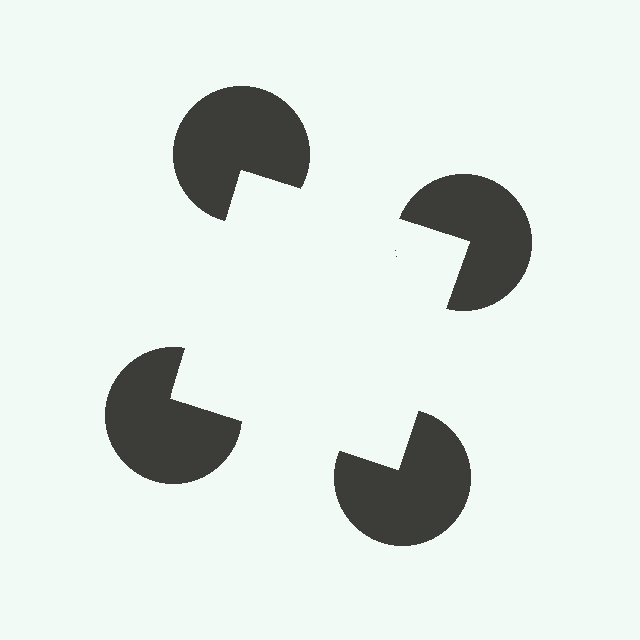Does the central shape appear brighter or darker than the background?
It typically appears slightly brighter than the background, even though no actual brightness change is drawn.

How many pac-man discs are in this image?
There are 4 — one at each vertex of the illusory square.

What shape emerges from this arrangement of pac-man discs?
An illusory square — its edges are inferred from the aligned wedge cuts in the pac-man discs, not physically drawn.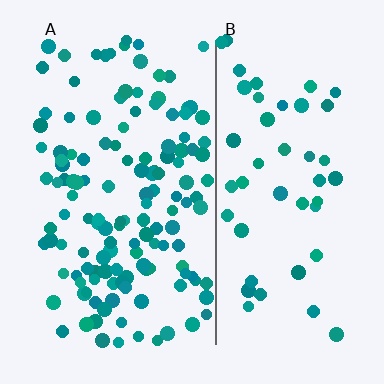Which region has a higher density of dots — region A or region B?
A (the left).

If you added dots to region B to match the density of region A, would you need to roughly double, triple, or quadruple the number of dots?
Approximately triple.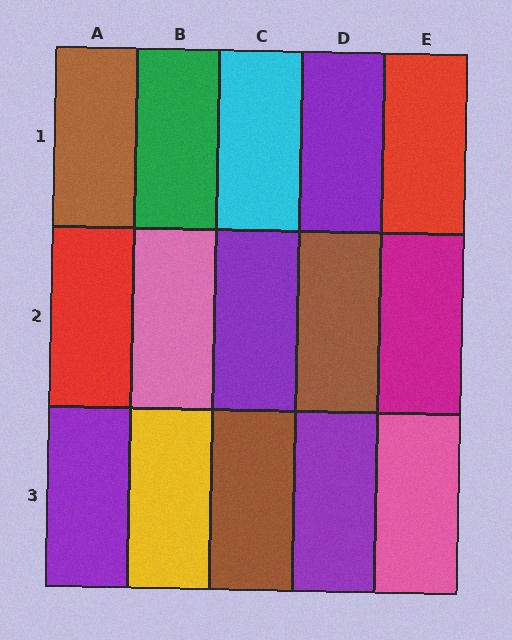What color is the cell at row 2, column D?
Brown.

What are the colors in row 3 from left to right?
Purple, yellow, brown, purple, pink.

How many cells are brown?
3 cells are brown.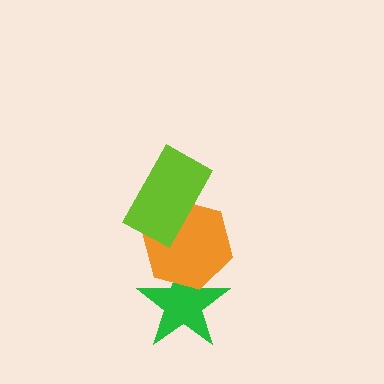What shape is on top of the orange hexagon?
The lime rectangle is on top of the orange hexagon.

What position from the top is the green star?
The green star is 3rd from the top.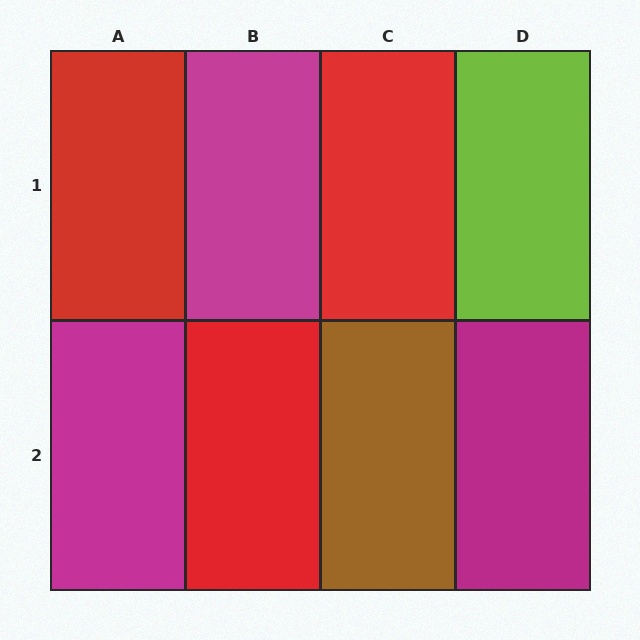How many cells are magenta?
3 cells are magenta.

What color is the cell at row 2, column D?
Magenta.